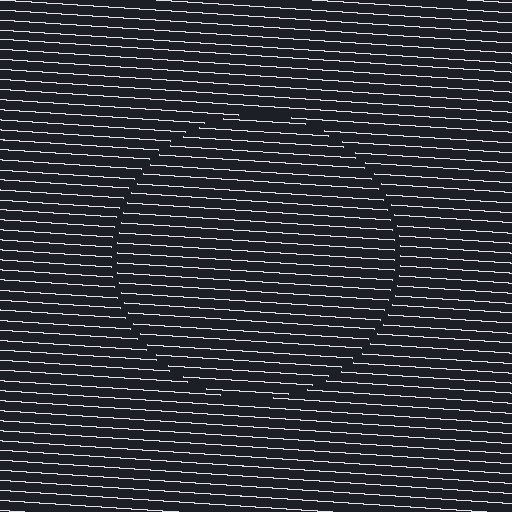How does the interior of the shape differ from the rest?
The interior of the shape contains the same grating, shifted by half a period — the contour is defined by the phase discontinuity where line-ends from the inner and outer gratings abut.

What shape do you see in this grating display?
An illusory circle. The interior of the shape contains the same grating, shifted by half a period — the contour is defined by the phase discontinuity where line-ends from the inner and outer gratings abut.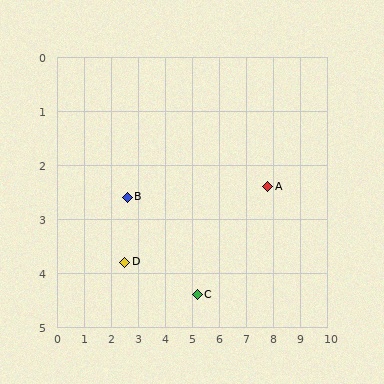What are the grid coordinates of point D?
Point D is at approximately (2.5, 3.8).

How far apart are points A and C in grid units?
Points A and C are about 3.3 grid units apart.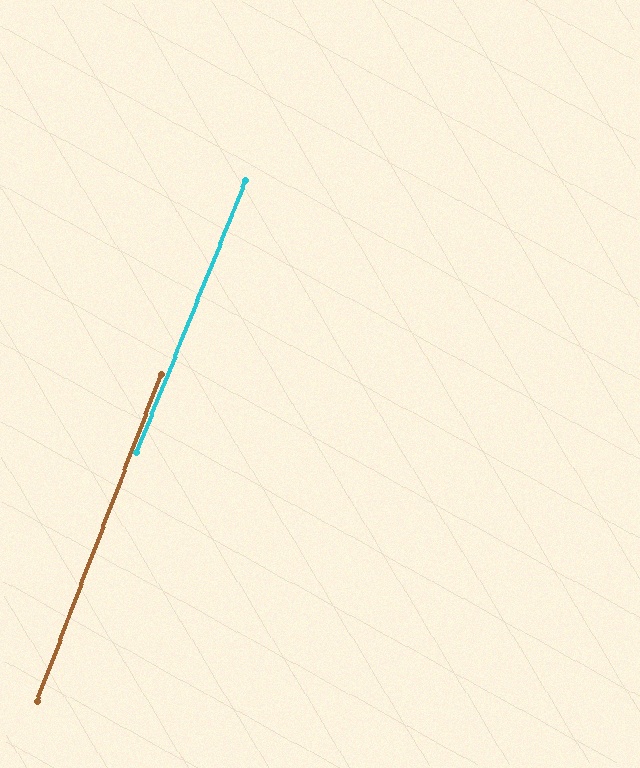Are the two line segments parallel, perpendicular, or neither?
Parallel — their directions differ by only 1.2°.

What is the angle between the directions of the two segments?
Approximately 1 degree.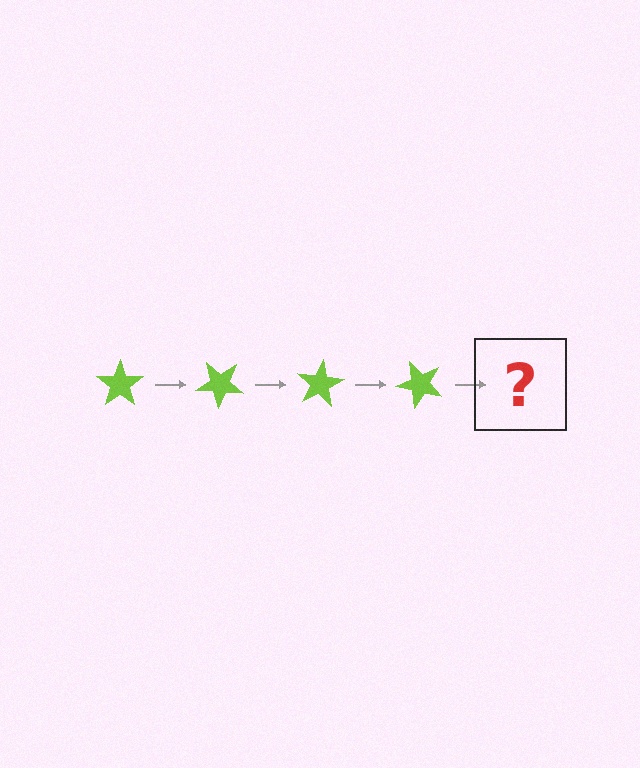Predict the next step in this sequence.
The next step is a lime star rotated 160 degrees.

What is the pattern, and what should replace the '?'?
The pattern is that the star rotates 40 degrees each step. The '?' should be a lime star rotated 160 degrees.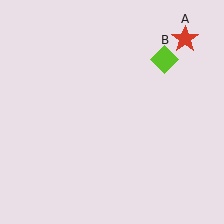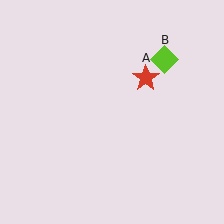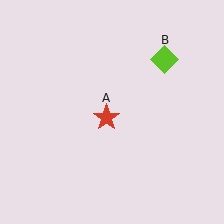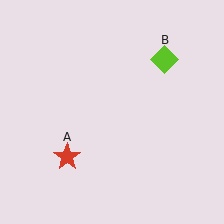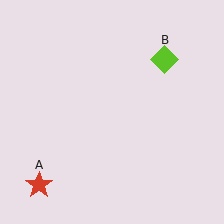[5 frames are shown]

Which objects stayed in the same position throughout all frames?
Lime diamond (object B) remained stationary.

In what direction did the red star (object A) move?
The red star (object A) moved down and to the left.